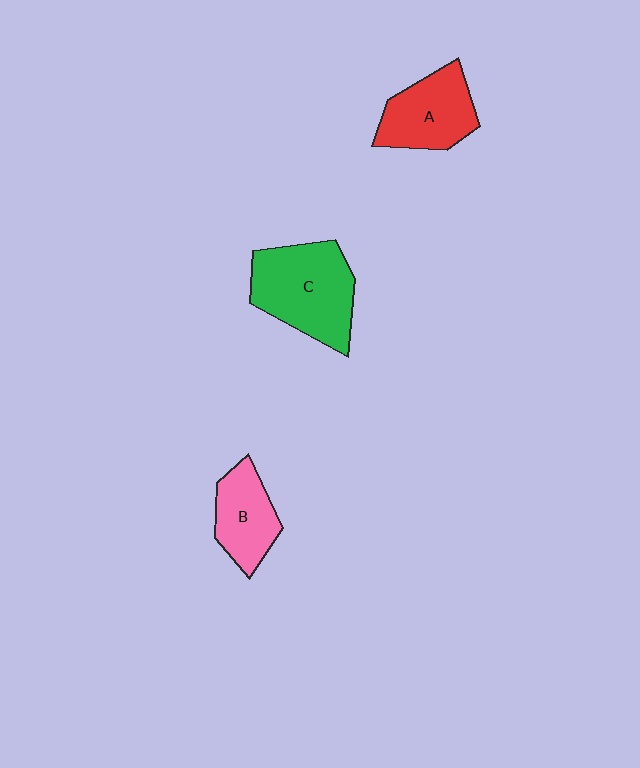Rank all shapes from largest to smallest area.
From largest to smallest: C (green), A (red), B (pink).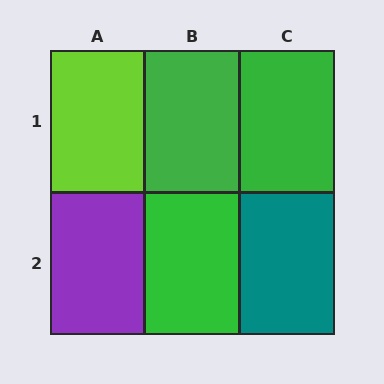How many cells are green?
3 cells are green.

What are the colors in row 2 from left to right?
Purple, green, teal.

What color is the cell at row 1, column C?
Green.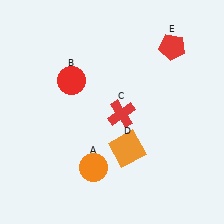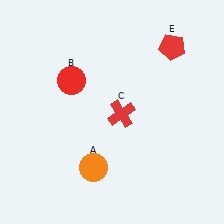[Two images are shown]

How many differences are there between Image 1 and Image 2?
There is 1 difference between the two images.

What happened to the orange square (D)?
The orange square (D) was removed in Image 2. It was in the bottom-right area of Image 1.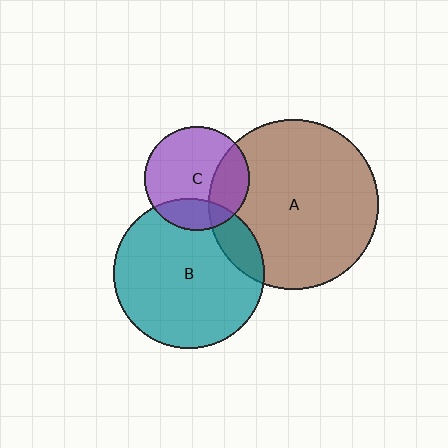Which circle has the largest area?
Circle A (brown).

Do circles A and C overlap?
Yes.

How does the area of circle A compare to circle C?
Approximately 2.6 times.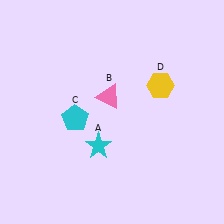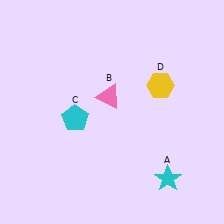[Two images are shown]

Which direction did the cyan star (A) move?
The cyan star (A) moved right.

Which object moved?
The cyan star (A) moved right.